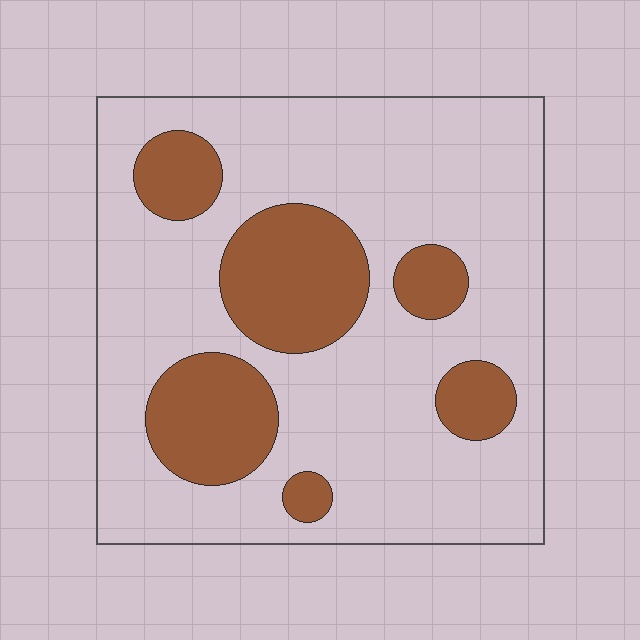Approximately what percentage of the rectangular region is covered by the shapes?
Approximately 25%.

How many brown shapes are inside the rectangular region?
6.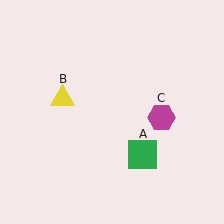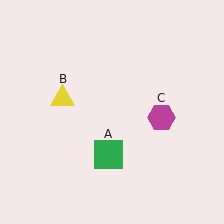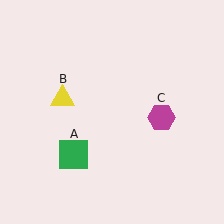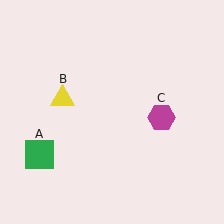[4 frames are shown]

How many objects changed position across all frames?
1 object changed position: green square (object A).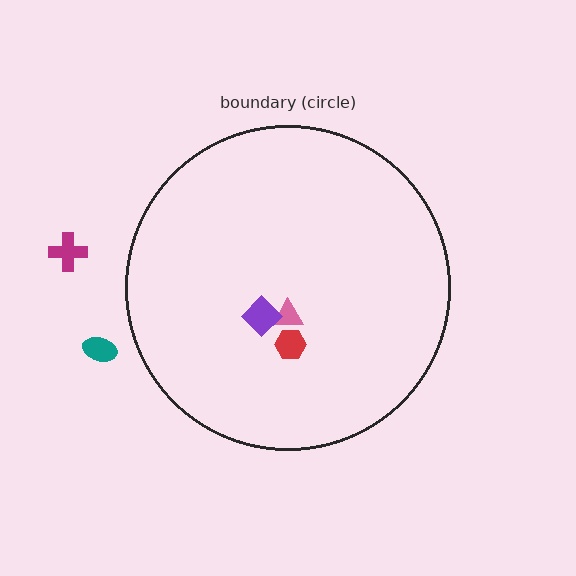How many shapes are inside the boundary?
3 inside, 2 outside.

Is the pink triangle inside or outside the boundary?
Inside.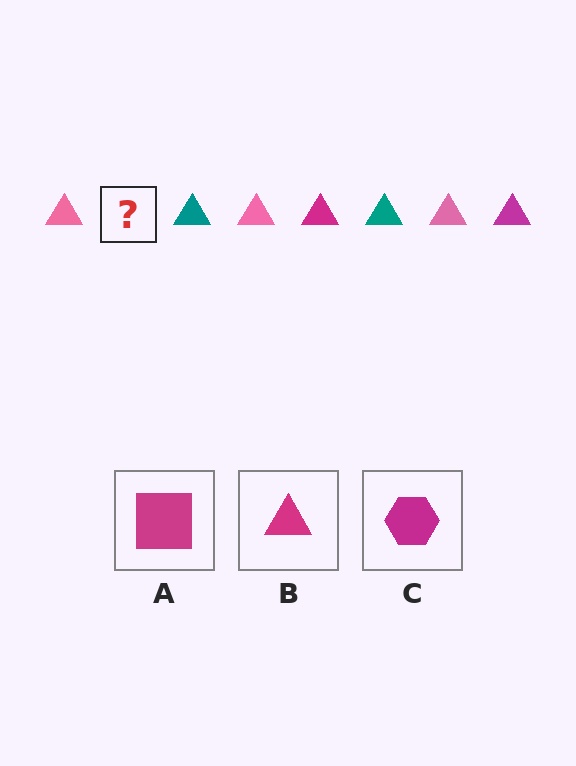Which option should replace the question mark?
Option B.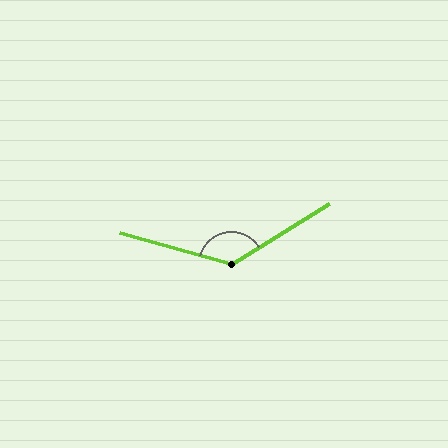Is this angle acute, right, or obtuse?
It is obtuse.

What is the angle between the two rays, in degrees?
Approximately 133 degrees.